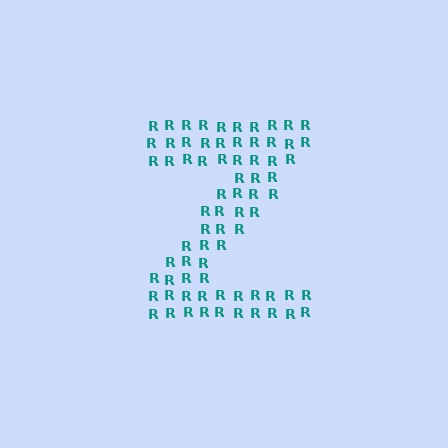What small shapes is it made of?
It is made of small letter R's.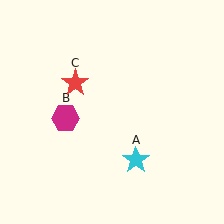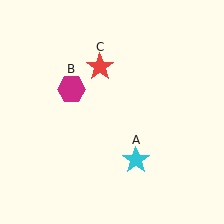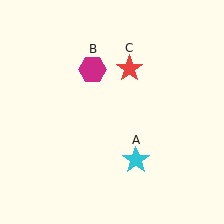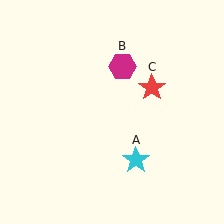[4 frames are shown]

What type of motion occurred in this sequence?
The magenta hexagon (object B), red star (object C) rotated clockwise around the center of the scene.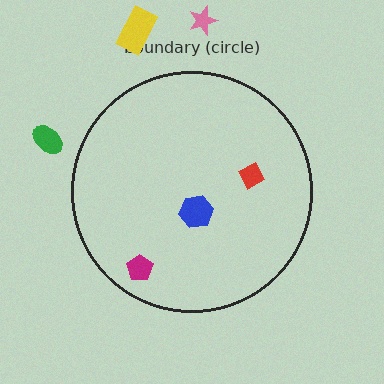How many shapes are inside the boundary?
3 inside, 3 outside.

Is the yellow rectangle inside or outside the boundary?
Outside.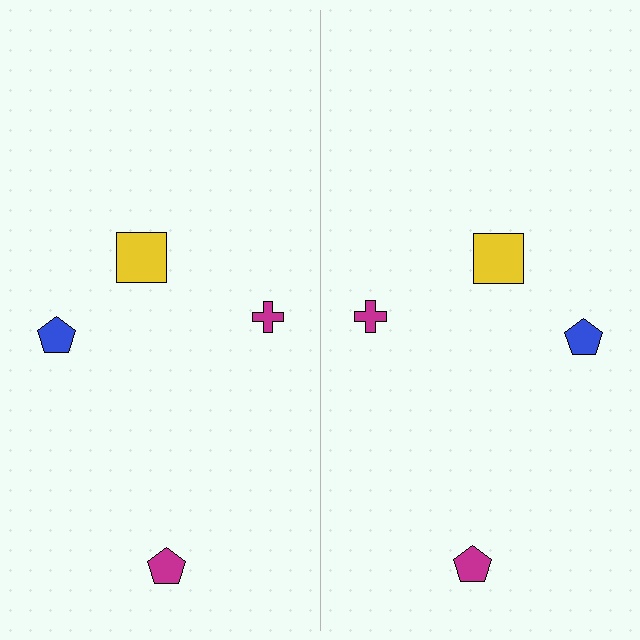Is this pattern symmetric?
Yes, this pattern has bilateral (reflection) symmetry.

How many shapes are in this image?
There are 8 shapes in this image.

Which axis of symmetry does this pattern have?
The pattern has a vertical axis of symmetry running through the center of the image.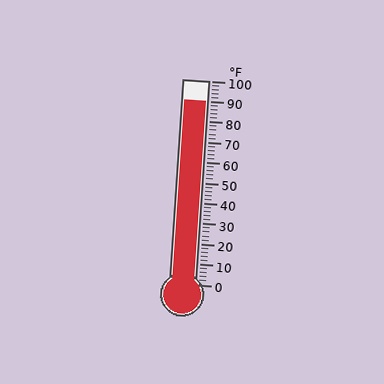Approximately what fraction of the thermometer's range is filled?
The thermometer is filled to approximately 90% of its range.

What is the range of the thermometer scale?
The thermometer scale ranges from 0°F to 100°F.